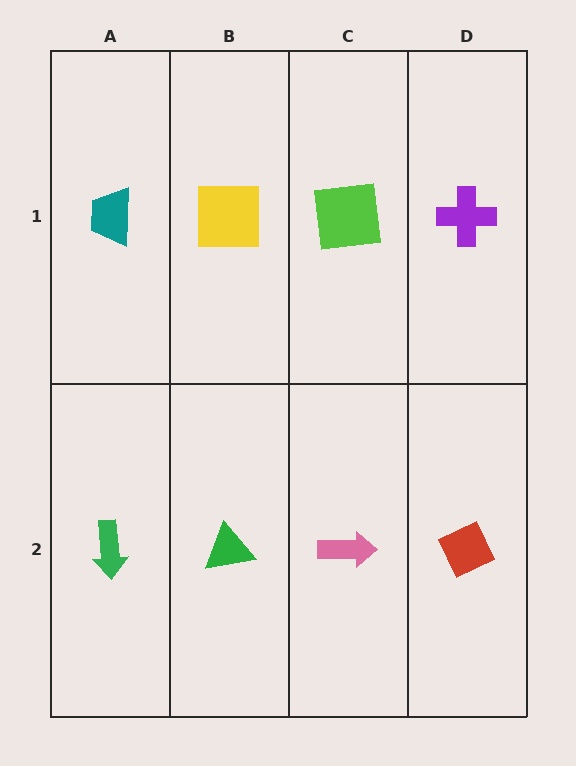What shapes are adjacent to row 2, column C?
A lime square (row 1, column C), a green triangle (row 2, column B), a red diamond (row 2, column D).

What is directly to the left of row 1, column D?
A lime square.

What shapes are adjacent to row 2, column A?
A teal trapezoid (row 1, column A), a green triangle (row 2, column B).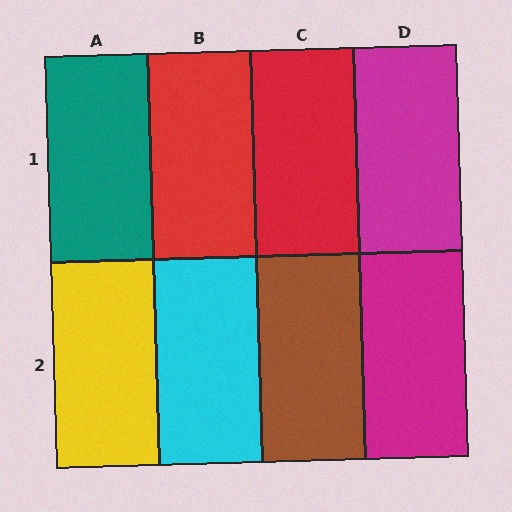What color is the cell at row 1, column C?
Red.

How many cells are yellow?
1 cell is yellow.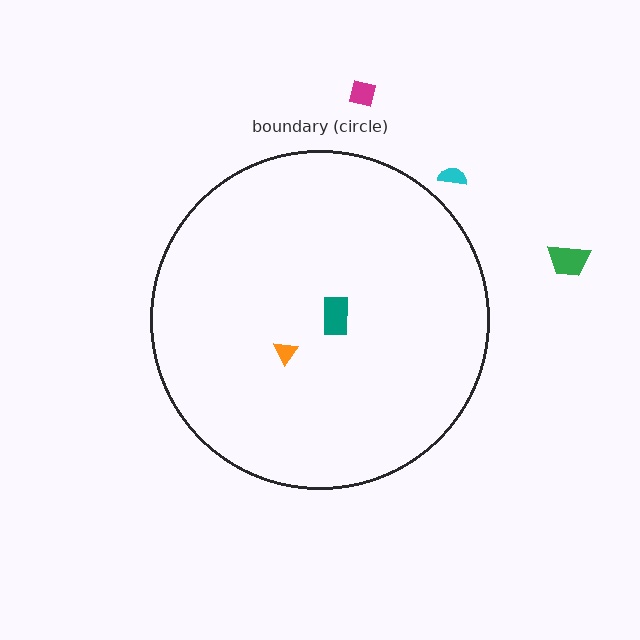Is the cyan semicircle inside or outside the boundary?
Outside.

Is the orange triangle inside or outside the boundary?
Inside.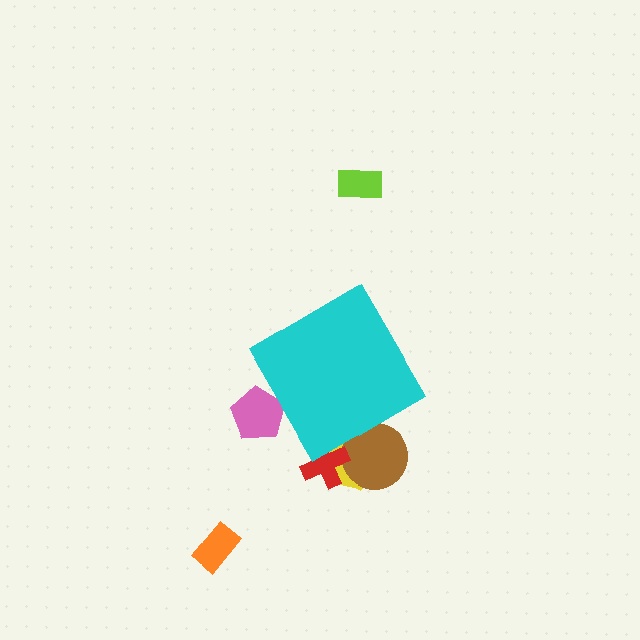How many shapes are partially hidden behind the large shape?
4 shapes are partially hidden.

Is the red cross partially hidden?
Yes, the red cross is partially hidden behind the cyan diamond.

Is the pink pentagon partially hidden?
Yes, the pink pentagon is partially hidden behind the cyan diamond.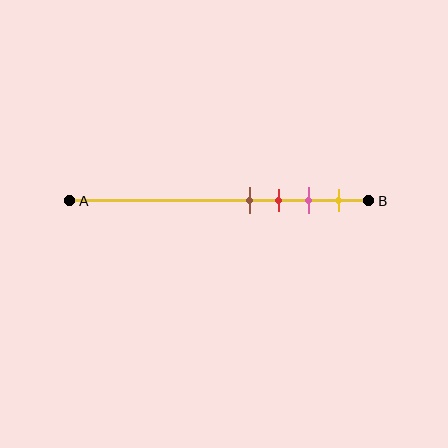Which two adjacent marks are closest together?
The brown and red marks are the closest adjacent pair.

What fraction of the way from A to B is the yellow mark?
The yellow mark is approximately 90% (0.9) of the way from A to B.